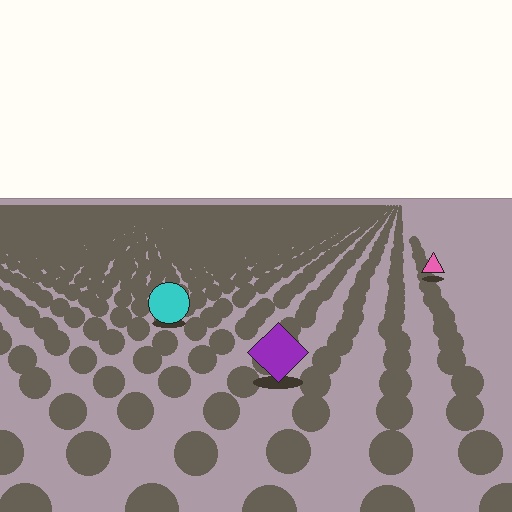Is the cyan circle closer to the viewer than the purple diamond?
No. The purple diamond is closer — you can tell from the texture gradient: the ground texture is coarser near it.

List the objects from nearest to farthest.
From nearest to farthest: the purple diamond, the cyan circle, the pink triangle.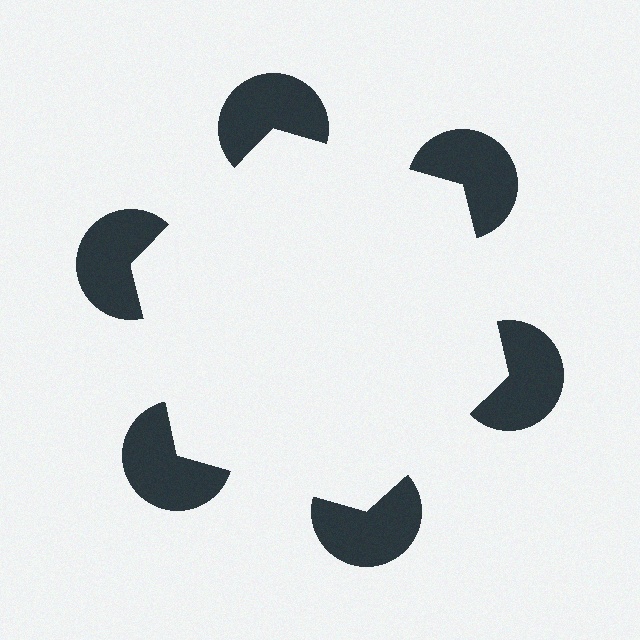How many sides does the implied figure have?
6 sides.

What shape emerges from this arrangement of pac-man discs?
An illusory hexagon — its edges are inferred from the aligned wedge cuts in the pac-man discs, not physically drawn.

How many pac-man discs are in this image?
There are 6 — one at each vertex of the illusory hexagon.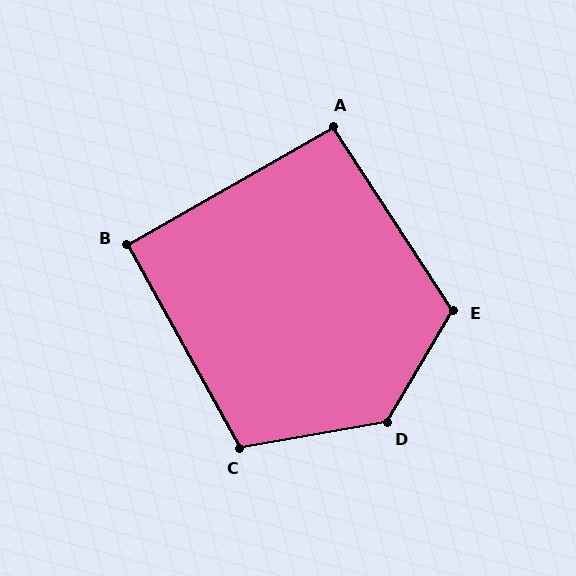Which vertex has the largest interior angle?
D, at approximately 130 degrees.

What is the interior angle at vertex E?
Approximately 116 degrees (obtuse).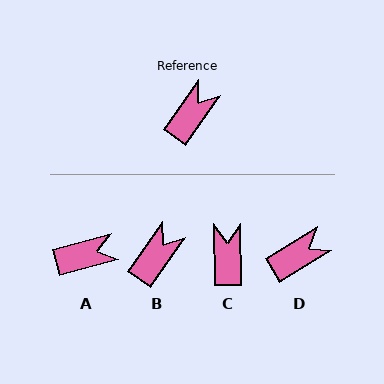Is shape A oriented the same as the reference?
No, it is off by about 40 degrees.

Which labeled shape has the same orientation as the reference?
B.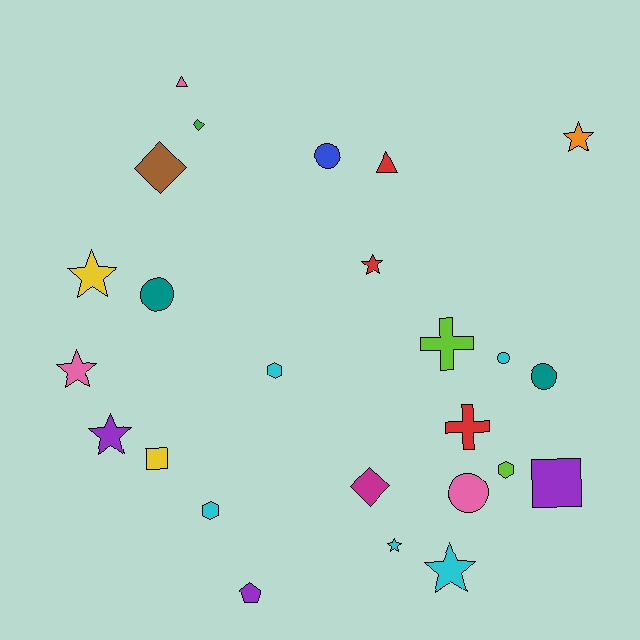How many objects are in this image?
There are 25 objects.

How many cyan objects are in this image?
There are 5 cyan objects.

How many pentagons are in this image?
There is 1 pentagon.